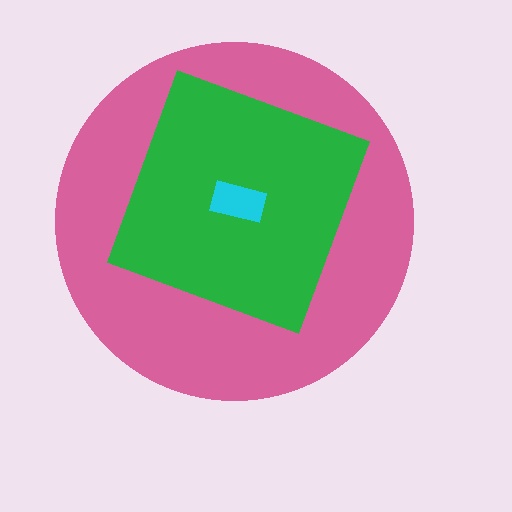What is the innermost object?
The cyan rectangle.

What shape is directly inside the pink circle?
The green square.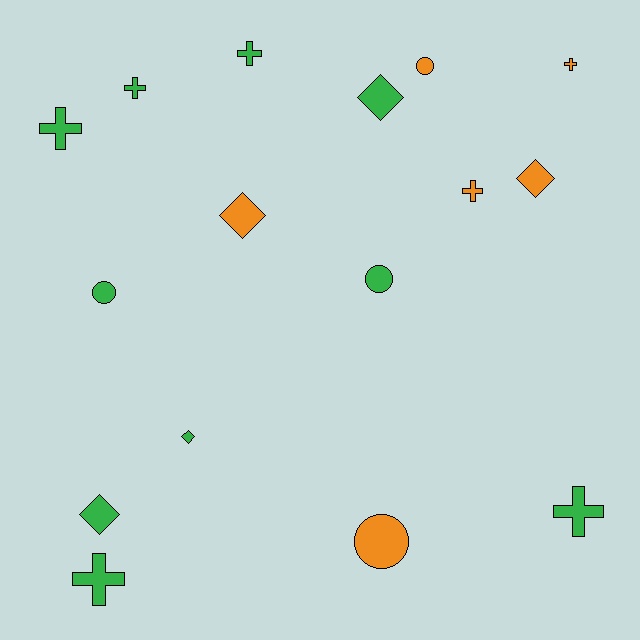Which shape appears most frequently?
Cross, with 7 objects.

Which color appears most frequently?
Green, with 10 objects.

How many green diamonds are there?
There are 3 green diamonds.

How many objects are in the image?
There are 16 objects.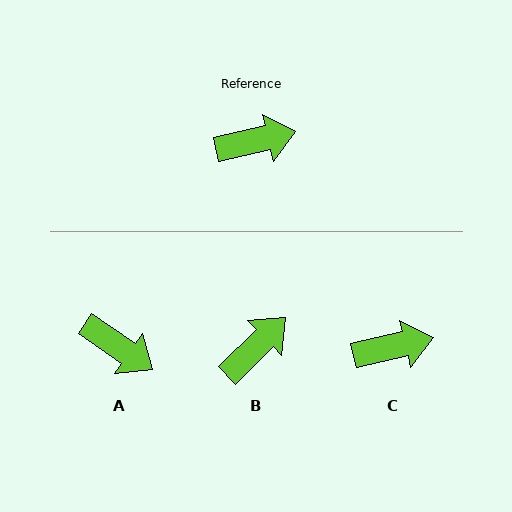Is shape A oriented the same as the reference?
No, it is off by about 47 degrees.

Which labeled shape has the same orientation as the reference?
C.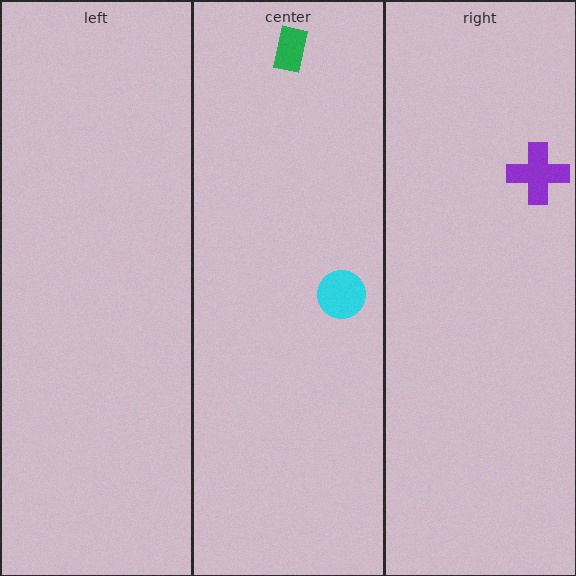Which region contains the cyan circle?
The center region.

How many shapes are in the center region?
2.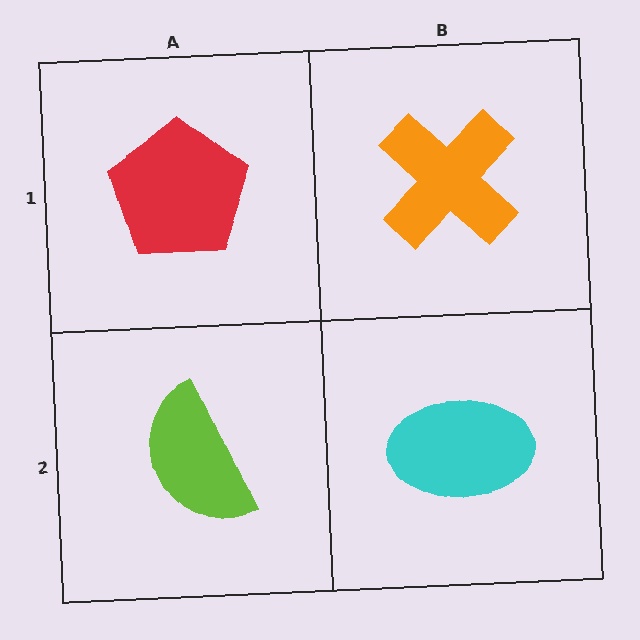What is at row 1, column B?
An orange cross.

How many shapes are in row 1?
2 shapes.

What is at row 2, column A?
A lime semicircle.